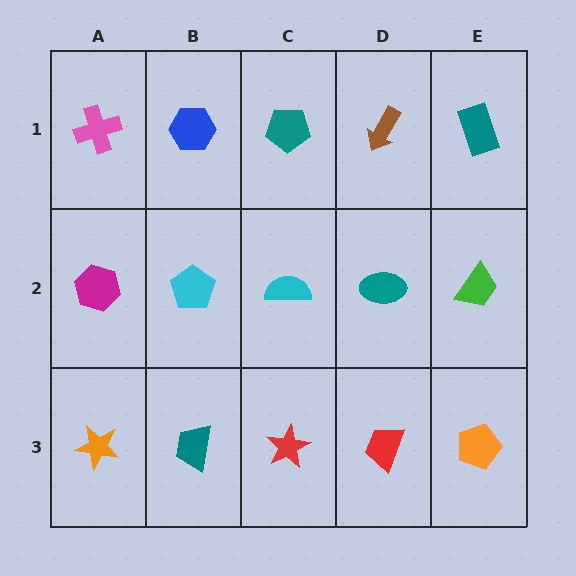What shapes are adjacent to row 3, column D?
A teal ellipse (row 2, column D), a red star (row 3, column C), an orange pentagon (row 3, column E).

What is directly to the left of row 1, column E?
A brown arrow.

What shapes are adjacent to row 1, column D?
A teal ellipse (row 2, column D), a teal pentagon (row 1, column C), a teal rectangle (row 1, column E).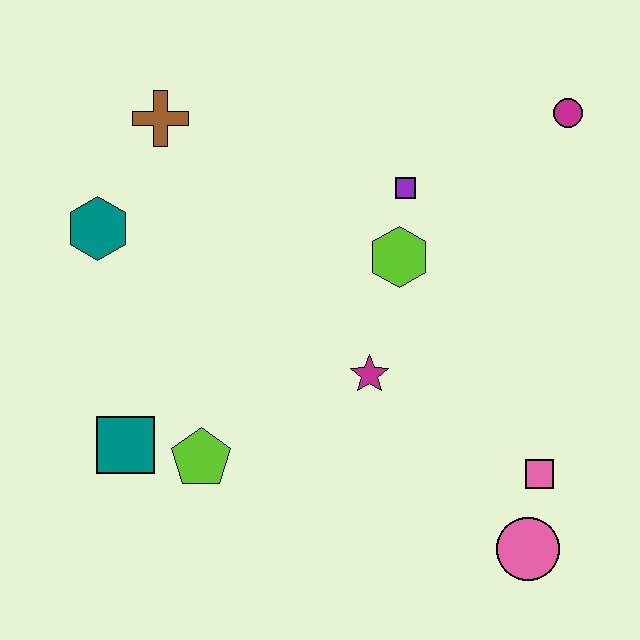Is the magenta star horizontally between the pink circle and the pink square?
No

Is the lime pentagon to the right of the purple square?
No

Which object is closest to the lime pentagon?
The teal square is closest to the lime pentagon.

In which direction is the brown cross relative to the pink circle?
The brown cross is above the pink circle.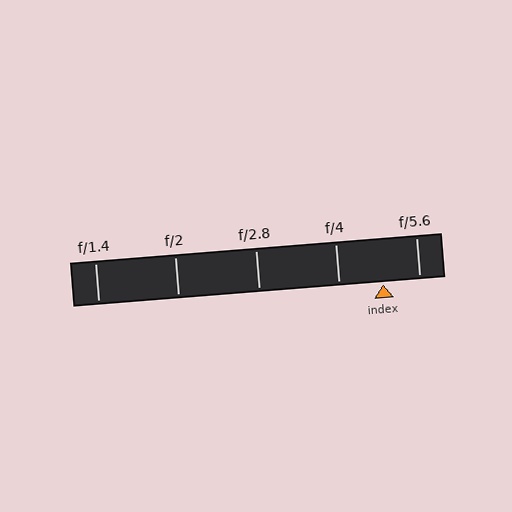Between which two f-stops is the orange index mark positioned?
The index mark is between f/4 and f/5.6.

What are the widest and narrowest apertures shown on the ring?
The widest aperture shown is f/1.4 and the narrowest is f/5.6.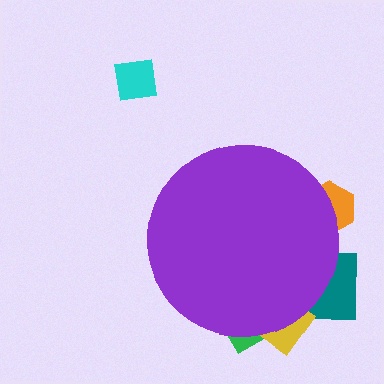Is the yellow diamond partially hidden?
Yes, the yellow diamond is partially hidden behind the purple circle.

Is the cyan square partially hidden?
No, the cyan square is fully visible.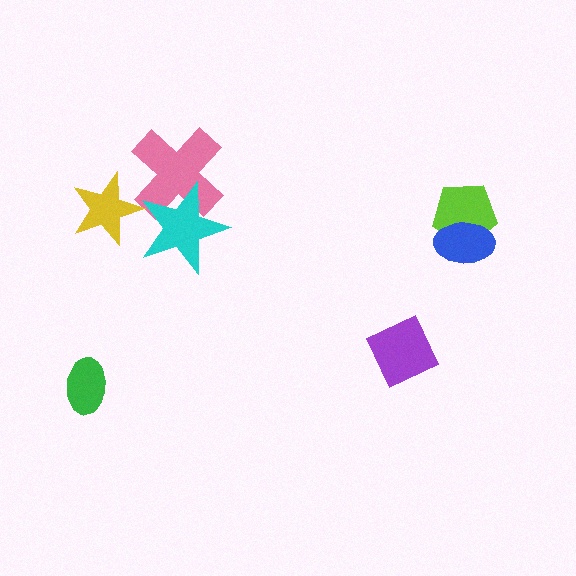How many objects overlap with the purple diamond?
0 objects overlap with the purple diamond.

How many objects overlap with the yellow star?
1 object overlaps with the yellow star.